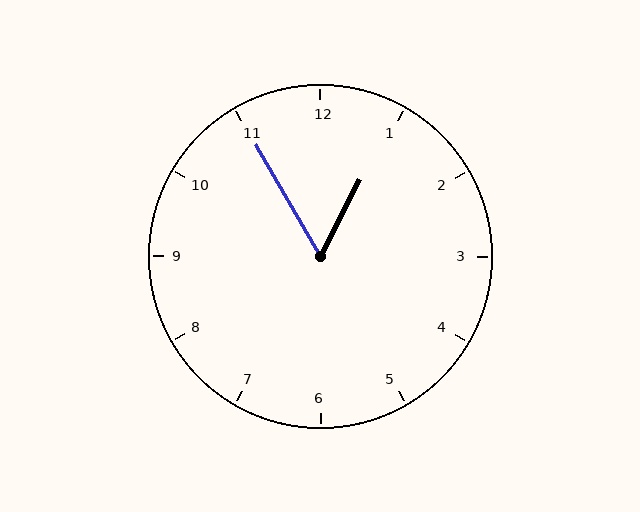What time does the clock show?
12:55.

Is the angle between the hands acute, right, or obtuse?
It is acute.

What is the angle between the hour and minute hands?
Approximately 58 degrees.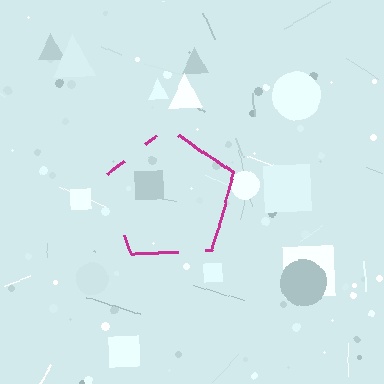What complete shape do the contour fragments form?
The contour fragments form a pentagon.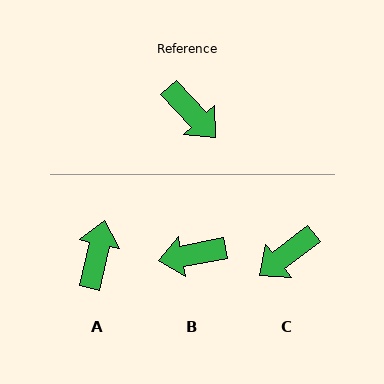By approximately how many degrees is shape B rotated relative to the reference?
Approximately 122 degrees clockwise.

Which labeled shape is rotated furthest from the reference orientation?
A, about 124 degrees away.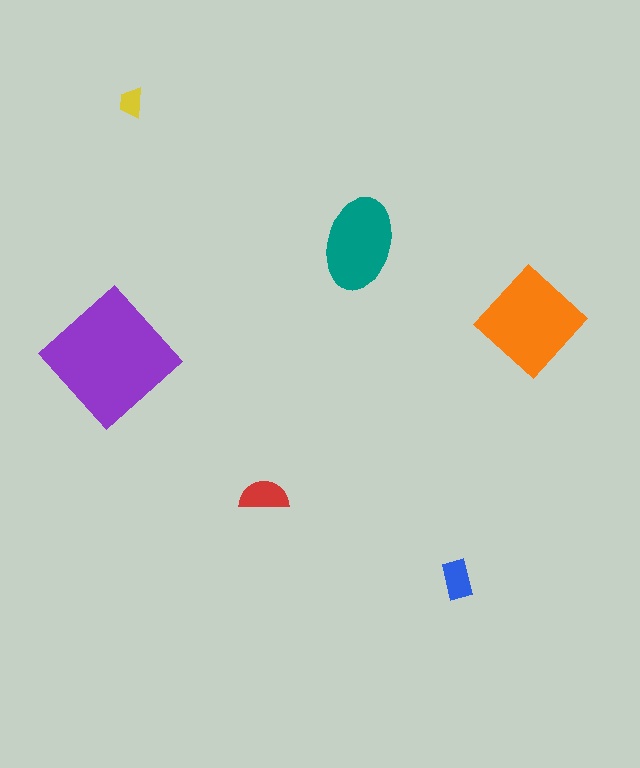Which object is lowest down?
The blue rectangle is bottommost.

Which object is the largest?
The purple diamond.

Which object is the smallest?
The yellow trapezoid.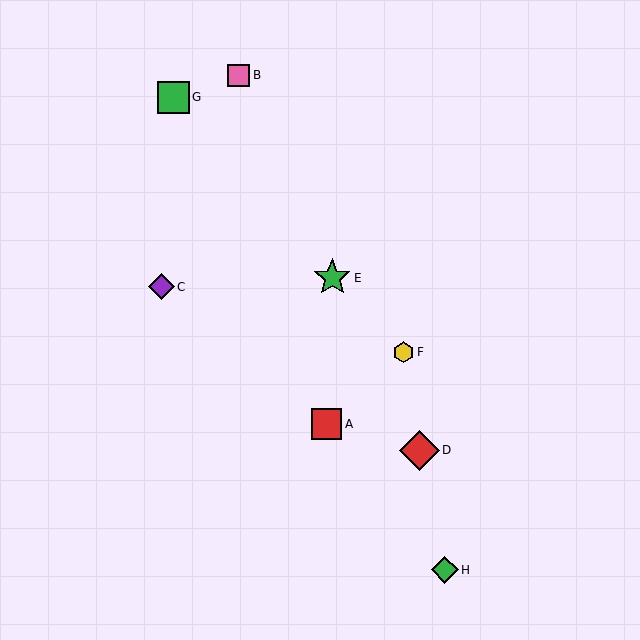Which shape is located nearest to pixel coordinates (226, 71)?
The pink square (labeled B) at (239, 75) is nearest to that location.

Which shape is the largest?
The red diamond (labeled D) is the largest.